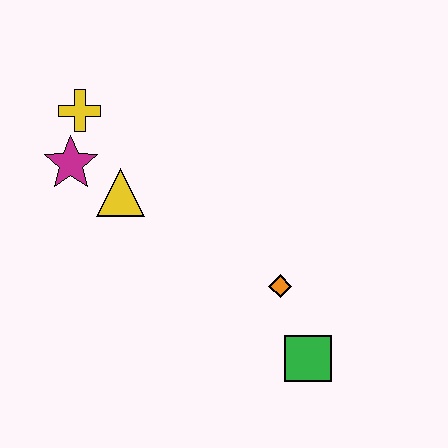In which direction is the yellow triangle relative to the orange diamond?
The yellow triangle is to the left of the orange diamond.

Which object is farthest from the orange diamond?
The yellow cross is farthest from the orange diamond.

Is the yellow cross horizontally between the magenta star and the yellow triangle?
Yes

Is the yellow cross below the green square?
No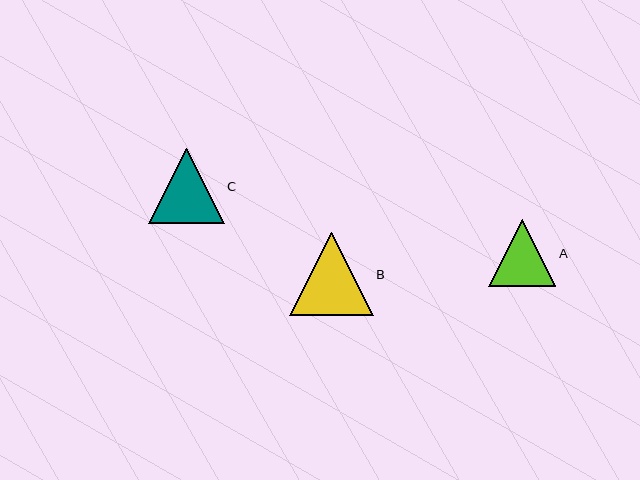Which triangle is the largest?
Triangle B is the largest with a size of approximately 84 pixels.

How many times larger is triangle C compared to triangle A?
Triangle C is approximately 1.1 times the size of triangle A.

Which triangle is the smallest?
Triangle A is the smallest with a size of approximately 67 pixels.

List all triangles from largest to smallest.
From largest to smallest: B, C, A.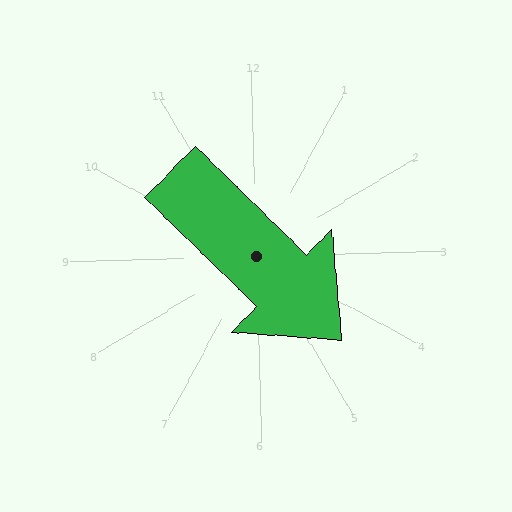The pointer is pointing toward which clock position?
Roughly 5 o'clock.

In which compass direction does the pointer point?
Southeast.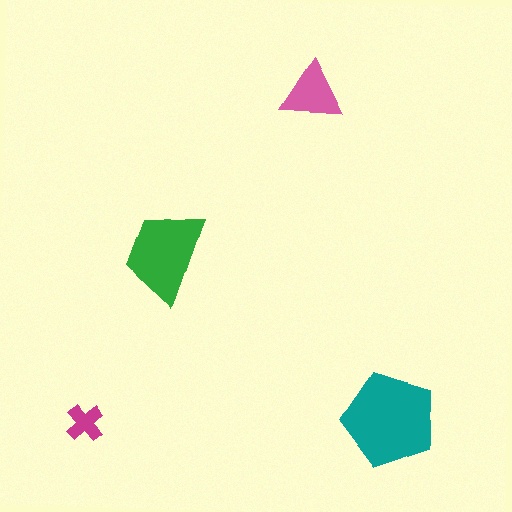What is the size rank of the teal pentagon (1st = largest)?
1st.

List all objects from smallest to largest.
The magenta cross, the pink triangle, the green trapezoid, the teal pentagon.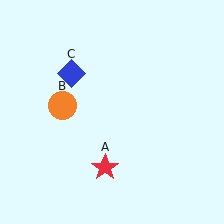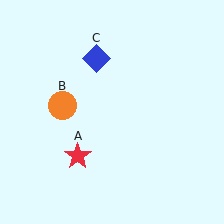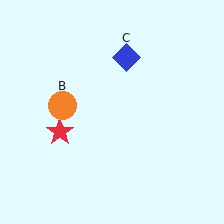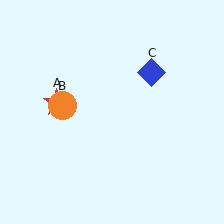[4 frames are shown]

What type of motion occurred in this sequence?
The red star (object A), blue diamond (object C) rotated clockwise around the center of the scene.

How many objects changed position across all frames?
2 objects changed position: red star (object A), blue diamond (object C).